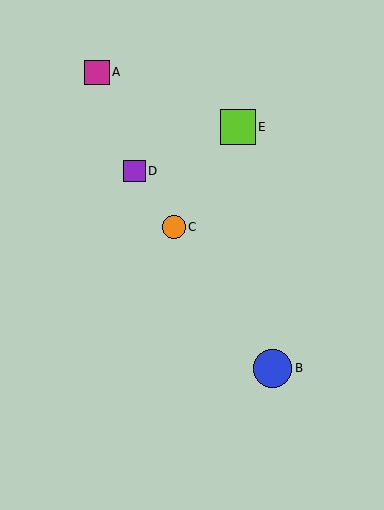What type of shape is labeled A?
Shape A is a magenta square.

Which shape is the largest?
The blue circle (labeled B) is the largest.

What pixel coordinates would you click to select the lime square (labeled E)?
Click at (238, 127) to select the lime square E.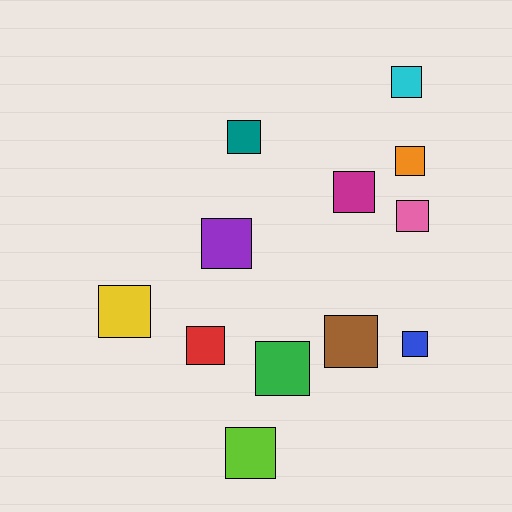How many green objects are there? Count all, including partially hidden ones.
There is 1 green object.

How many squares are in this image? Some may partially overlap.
There are 12 squares.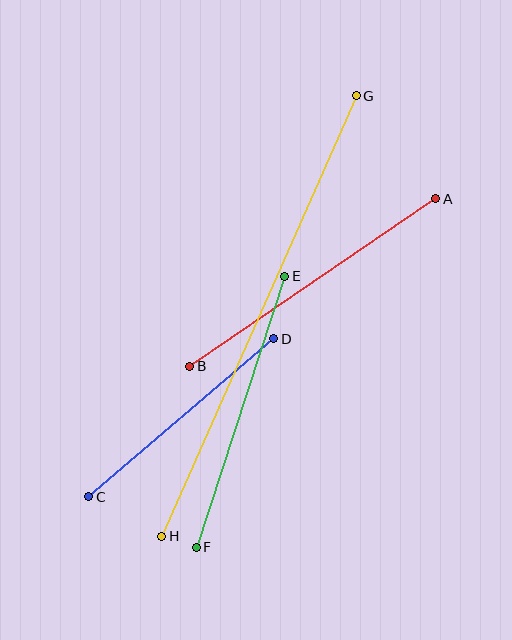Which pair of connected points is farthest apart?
Points G and H are farthest apart.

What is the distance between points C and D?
The distance is approximately 244 pixels.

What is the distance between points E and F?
The distance is approximately 286 pixels.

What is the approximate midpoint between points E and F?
The midpoint is at approximately (241, 412) pixels.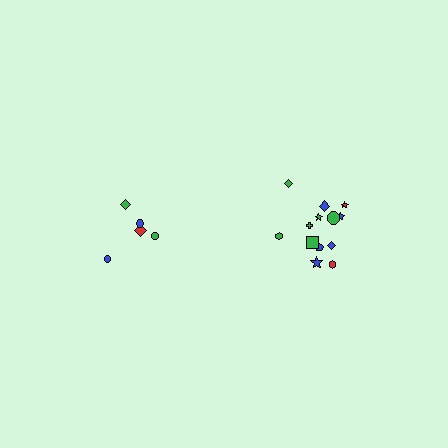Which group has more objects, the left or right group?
The right group.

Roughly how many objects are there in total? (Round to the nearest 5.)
Roughly 20 objects in total.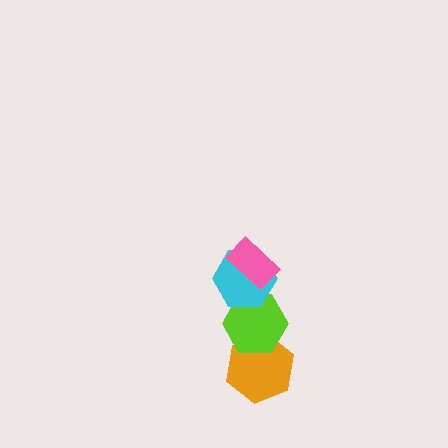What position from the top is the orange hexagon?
The orange hexagon is 4th from the top.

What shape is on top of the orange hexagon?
The lime hexagon is on top of the orange hexagon.